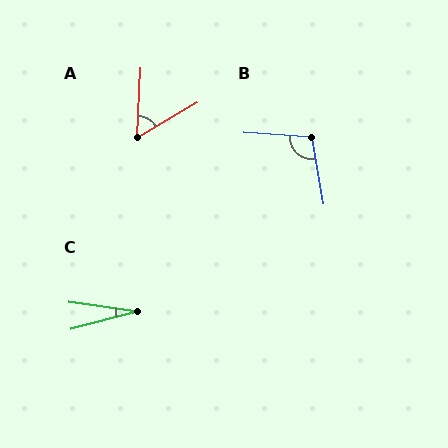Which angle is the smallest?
C, at approximately 23 degrees.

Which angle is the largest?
B, at approximately 104 degrees.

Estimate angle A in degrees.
Approximately 57 degrees.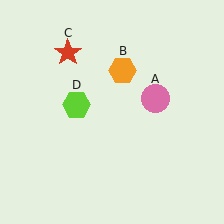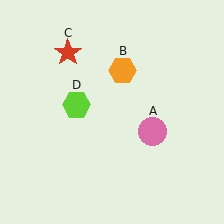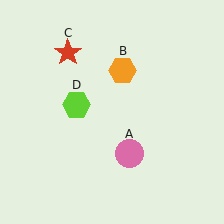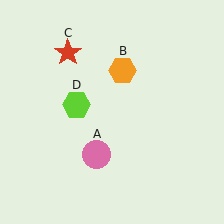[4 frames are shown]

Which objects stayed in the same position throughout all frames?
Orange hexagon (object B) and red star (object C) and lime hexagon (object D) remained stationary.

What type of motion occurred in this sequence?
The pink circle (object A) rotated clockwise around the center of the scene.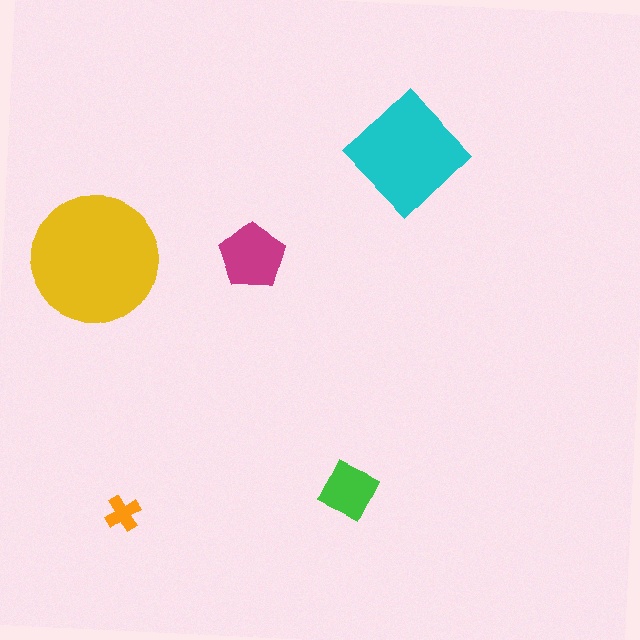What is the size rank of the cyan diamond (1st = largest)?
2nd.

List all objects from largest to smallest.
The yellow circle, the cyan diamond, the magenta pentagon, the green square, the orange cross.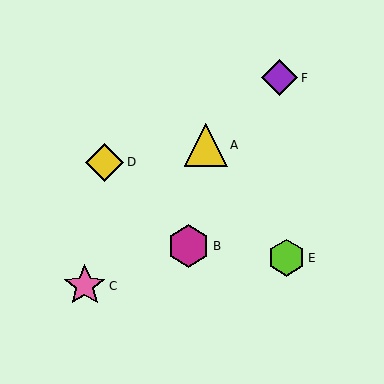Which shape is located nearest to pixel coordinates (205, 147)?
The yellow triangle (labeled A) at (206, 145) is nearest to that location.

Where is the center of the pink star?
The center of the pink star is at (85, 286).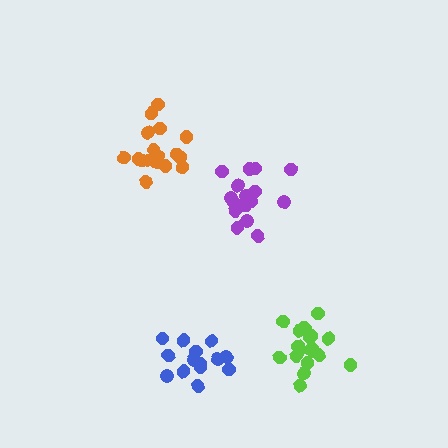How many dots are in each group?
Group 1: 18 dots, Group 2: 18 dots, Group 3: 14 dots, Group 4: 18 dots (68 total).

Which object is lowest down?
The blue cluster is bottommost.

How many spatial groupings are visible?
There are 4 spatial groupings.